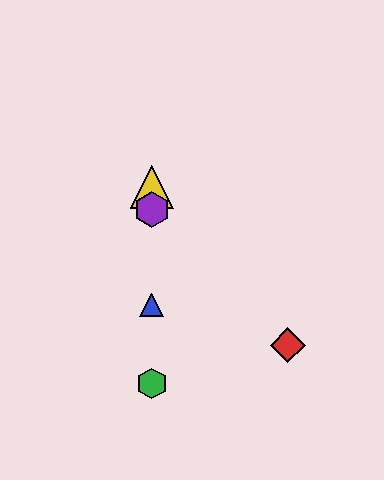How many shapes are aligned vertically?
4 shapes (the blue triangle, the green hexagon, the yellow triangle, the purple hexagon) are aligned vertically.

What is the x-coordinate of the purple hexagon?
The purple hexagon is at x≈152.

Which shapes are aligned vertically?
The blue triangle, the green hexagon, the yellow triangle, the purple hexagon are aligned vertically.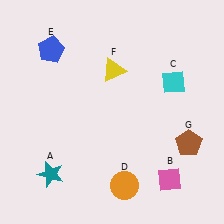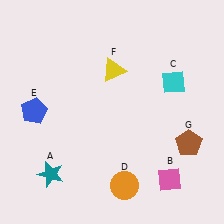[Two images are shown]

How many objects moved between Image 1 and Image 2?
1 object moved between the two images.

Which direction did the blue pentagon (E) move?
The blue pentagon (E) moved down.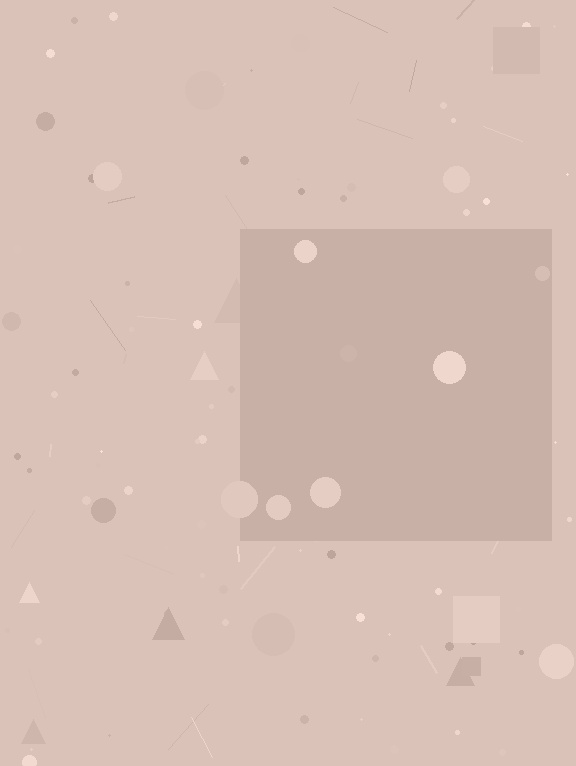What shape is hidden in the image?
A square is hidden in the image.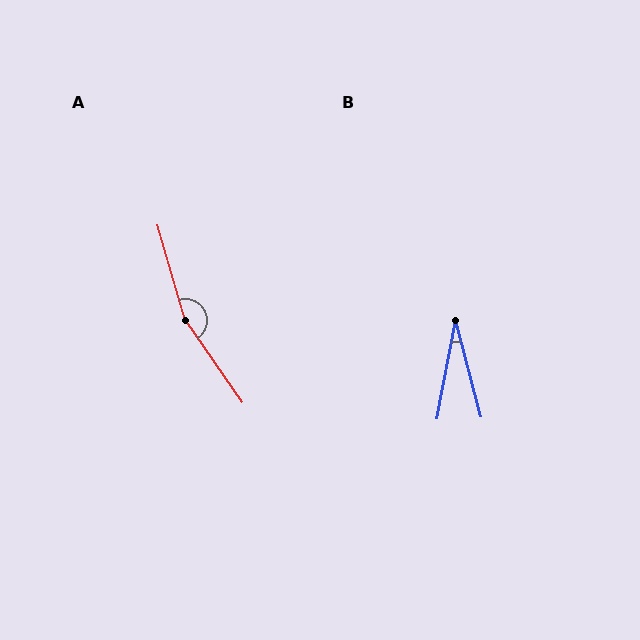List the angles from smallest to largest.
B (25°), A (161°).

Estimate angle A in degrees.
Approximately 161 degrees.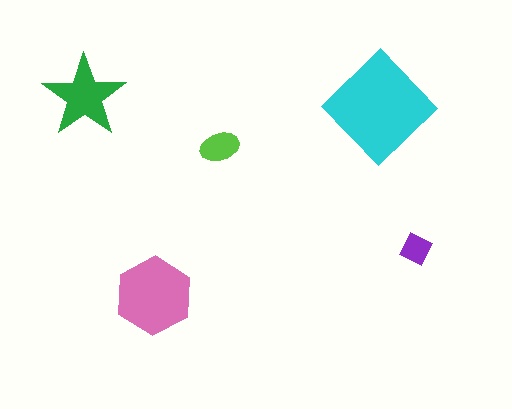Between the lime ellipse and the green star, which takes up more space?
The green star.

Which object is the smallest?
The purple diamond.